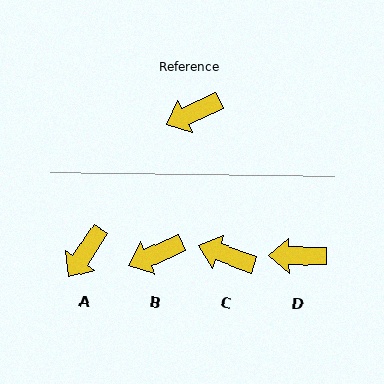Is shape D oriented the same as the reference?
No, it is off by about 24 degrees.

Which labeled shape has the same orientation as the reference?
B.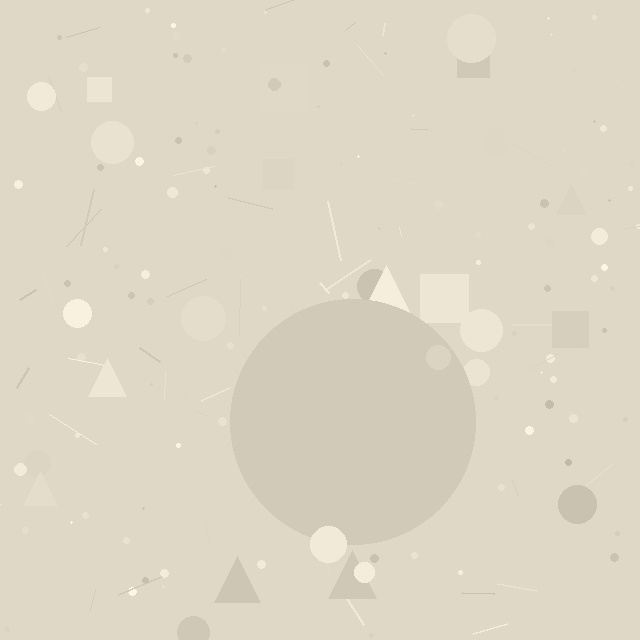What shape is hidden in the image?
A circle is hidden in the image.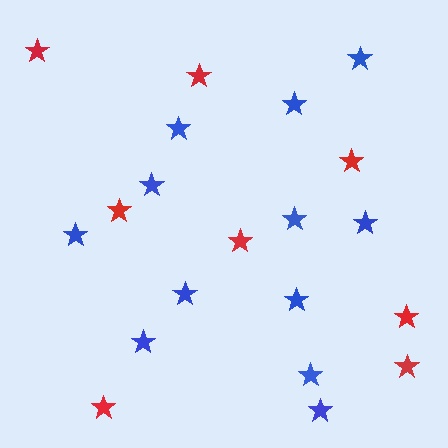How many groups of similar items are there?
There are 2 groups: one group of red stars (8) and one group of blue stars (12).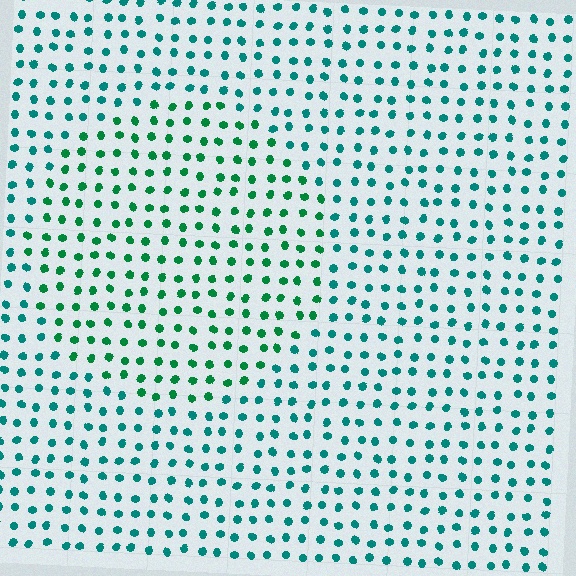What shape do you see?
I see a circle.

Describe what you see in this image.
The image is filled with small teal elements in a uniform arrangement. A circle-shaped region is visible where the elements are tinted to a slightly different hue, forming a subtle color boundary.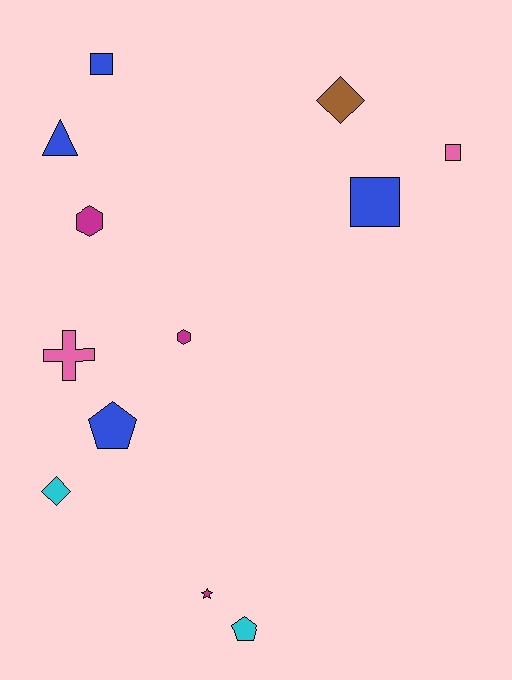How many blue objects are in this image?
There are 4 blue objects.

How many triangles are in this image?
There is 1 triangle.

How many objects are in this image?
There are 12 objects.